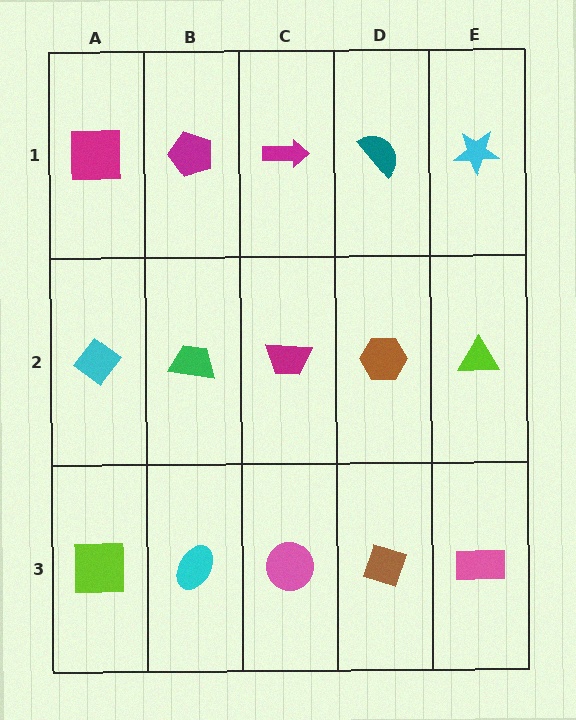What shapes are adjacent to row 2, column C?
A magenta arrow (row 1, column C), a pink circle (row 3, column C), a green trapezoid (row 2, column B), a brown hexagon (row 2, column D).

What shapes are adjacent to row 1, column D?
A brown hexagon (row 2, column D), a magenta arrow (row 1, column C), a cyan star (row 1, column E).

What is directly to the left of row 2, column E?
A brown hexagon.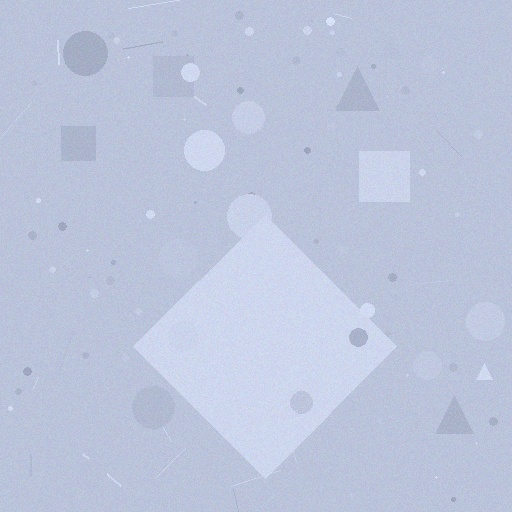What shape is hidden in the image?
A diamond is hidden in the image.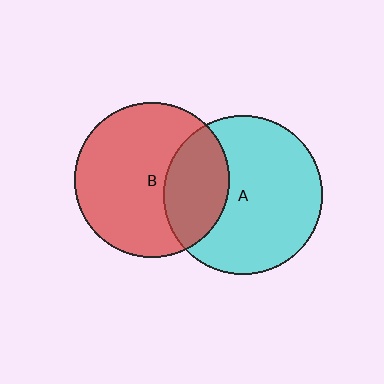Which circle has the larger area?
Circle A (cyan).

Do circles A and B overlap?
Yes.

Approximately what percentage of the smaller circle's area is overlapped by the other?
Approximately 30%.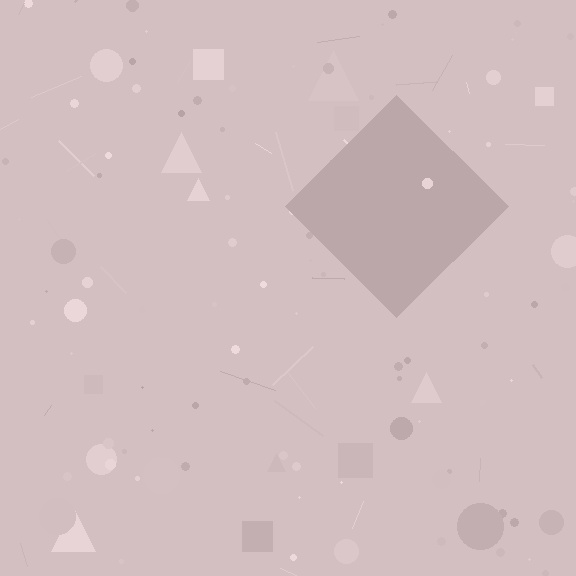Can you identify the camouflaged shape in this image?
The camouflaged shape is a diamond.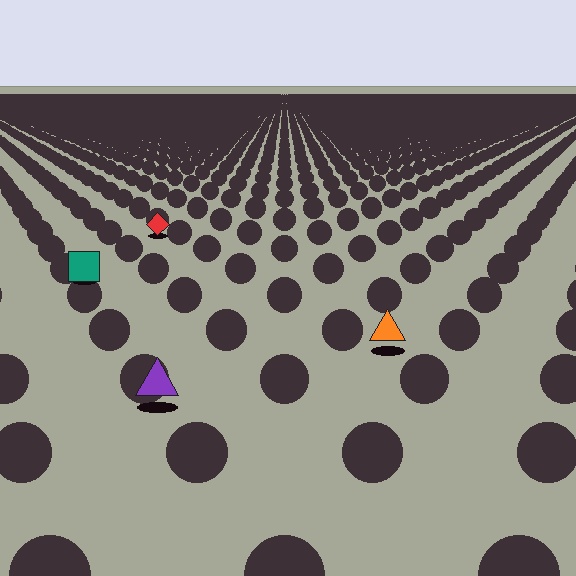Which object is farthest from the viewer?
The red diamond is farthest from the viewer. It appears smaller and the ground texture around it is denser.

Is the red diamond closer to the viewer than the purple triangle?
No. The purple triangle is closer — you can tell from the texture gradient: the ground texture is coarser near it.